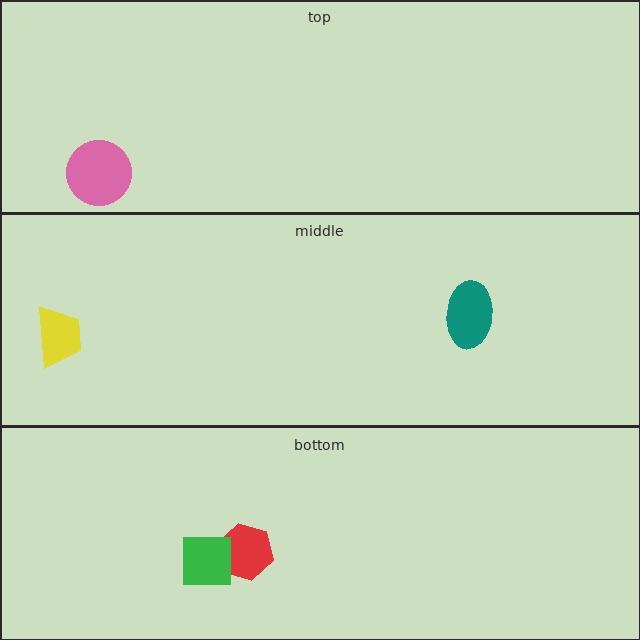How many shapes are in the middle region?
2.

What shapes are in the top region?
The pink circle.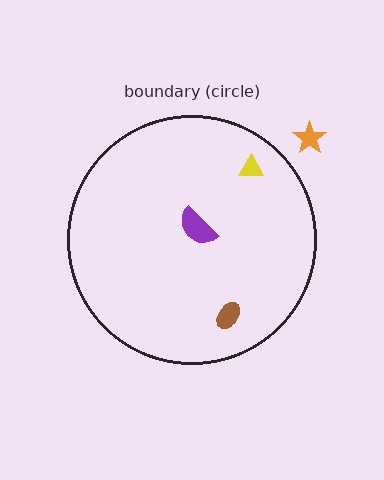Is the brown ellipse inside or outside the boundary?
Inside.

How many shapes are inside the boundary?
3 inside, 1 outside.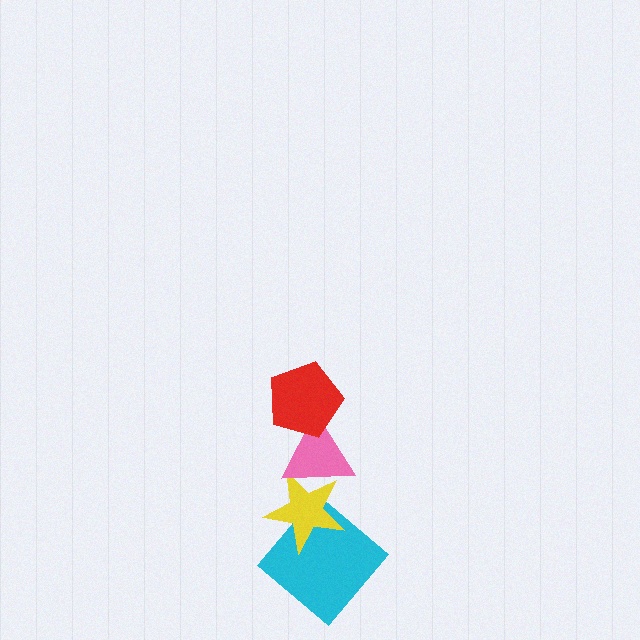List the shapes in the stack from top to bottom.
From top to bottom: the red pentagon, the pink triangle, the yellow star, the cyan diamond.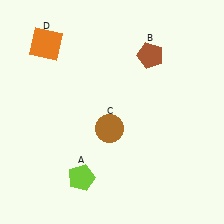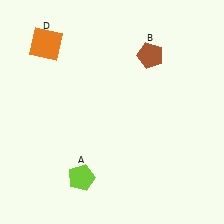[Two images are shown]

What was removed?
The brown circle (C) was removed in Image 2.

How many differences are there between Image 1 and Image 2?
There is 1 difference between the two images.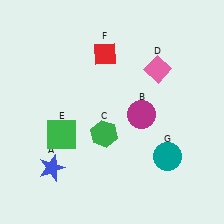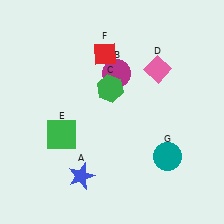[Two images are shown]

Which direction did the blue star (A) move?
The blue star (A) moved right.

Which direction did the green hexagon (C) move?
The green hexagon (C) moved up.